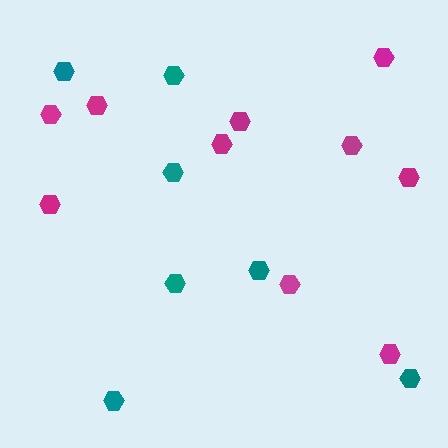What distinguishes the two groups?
There are 2 groups: one group of teal hexagons (7) and one group of magenta hexagons (10).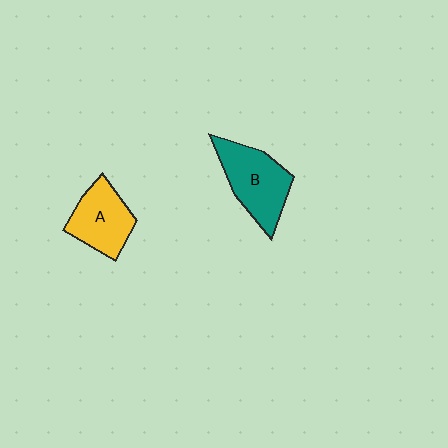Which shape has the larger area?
Shape B (teal).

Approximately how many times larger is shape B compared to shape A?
Approximately 1.2 times.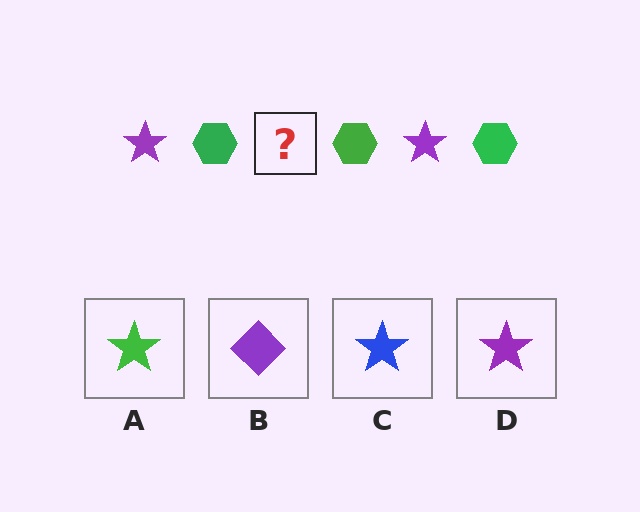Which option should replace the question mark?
Option D.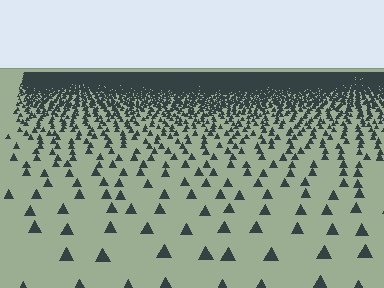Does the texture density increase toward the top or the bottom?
Density increases toward the top.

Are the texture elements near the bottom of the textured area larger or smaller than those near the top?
Larger. Near the bottom, elements are closer to the viewer and appear at a bigger on-screen size.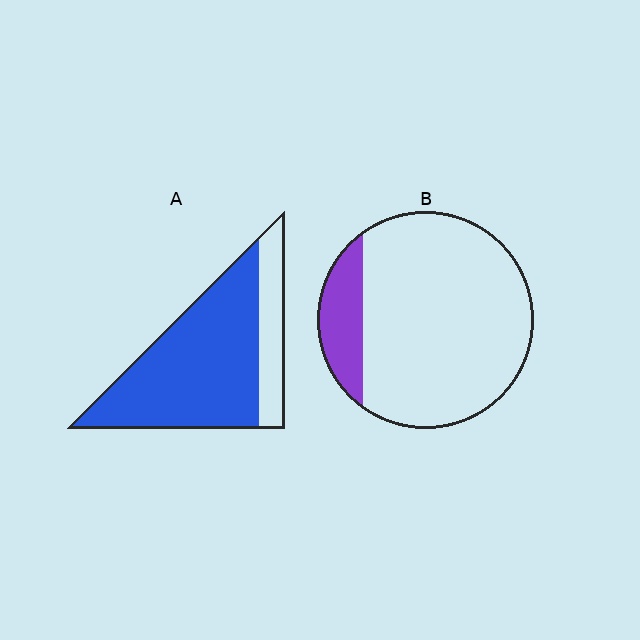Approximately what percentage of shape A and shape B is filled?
A is approximately 80% and B is approximately 15%.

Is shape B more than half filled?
No.